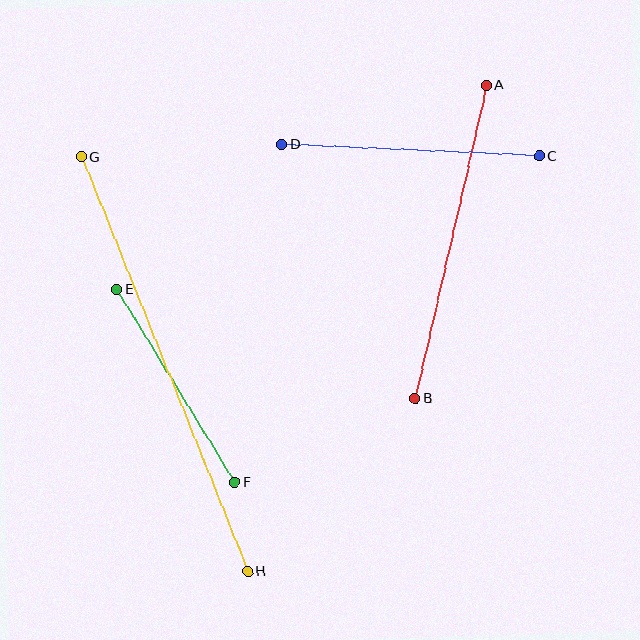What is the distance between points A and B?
The distance is approximately 321 pixels.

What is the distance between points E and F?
The distance is approximately 226 pixels.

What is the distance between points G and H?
The distance is approximately 447 pixels.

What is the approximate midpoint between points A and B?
The midpoint is at approximately (451, 242) pixels.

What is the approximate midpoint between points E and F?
The midpoint is at approximately (176, 386) pixels.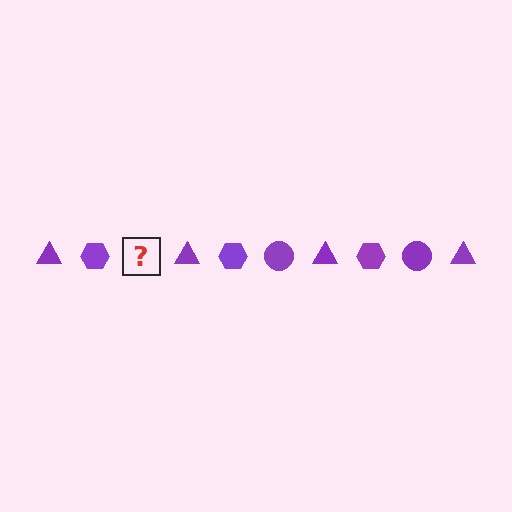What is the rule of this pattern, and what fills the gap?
The rule is that the pattern cycles through triangle, hexagon, circle shapes in purple. The gap should be filled with a purple circle.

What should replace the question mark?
The question mark should be replaced with a purple circle.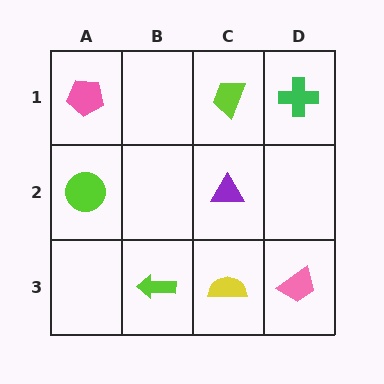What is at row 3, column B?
A lime arrow.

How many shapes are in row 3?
3 shapes.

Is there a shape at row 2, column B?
No, that cell is empty.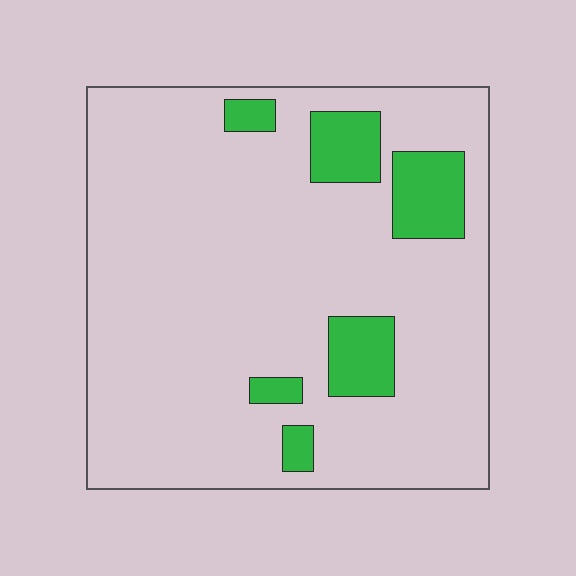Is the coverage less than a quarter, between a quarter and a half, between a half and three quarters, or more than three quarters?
Less than a quarter.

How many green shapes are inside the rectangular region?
6.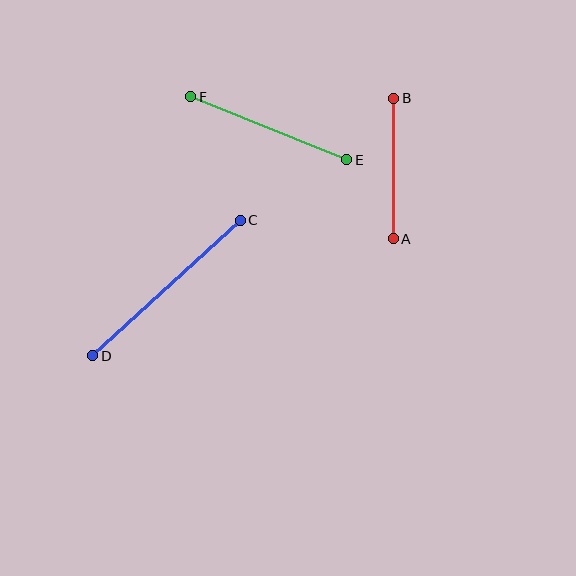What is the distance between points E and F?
The distance is approximately 168 pixels.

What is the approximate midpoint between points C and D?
The midpoint is at approximately (167, 288) pixels.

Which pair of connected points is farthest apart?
Points C and D are farthest apart.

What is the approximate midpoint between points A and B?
The midpoint is at approximately (393, 169) pixels.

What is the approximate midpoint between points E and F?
The midpoint is at approximately (269, 128) pixels.